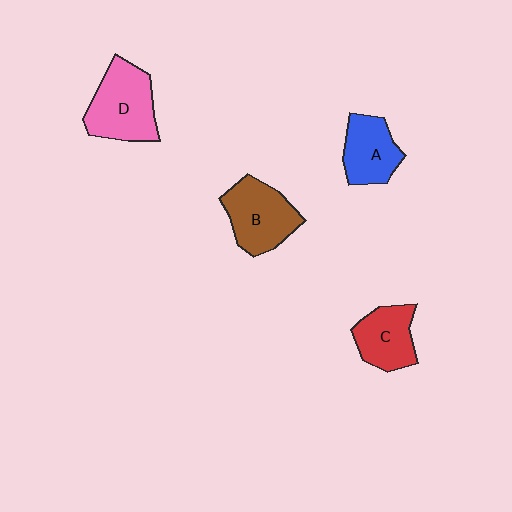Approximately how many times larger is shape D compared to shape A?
Approximately 1.4 times.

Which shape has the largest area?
Shape D (pink).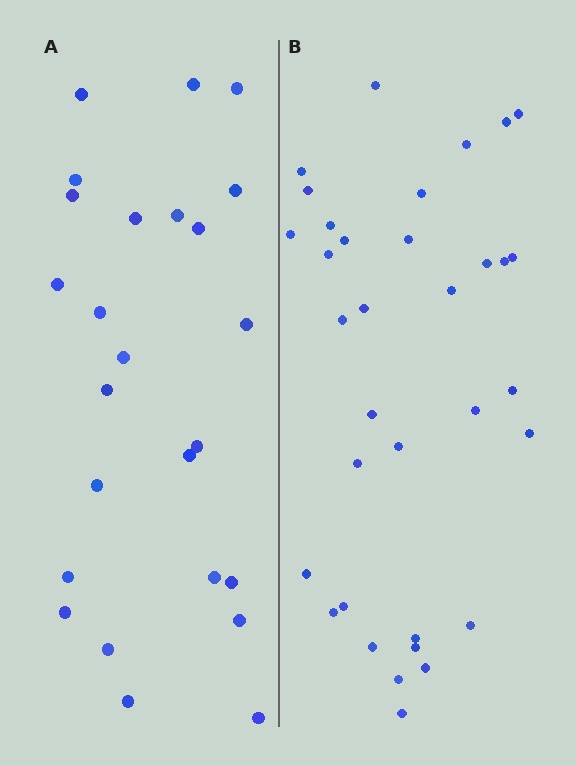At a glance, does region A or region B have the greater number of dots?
Region B (the right region) has more dots.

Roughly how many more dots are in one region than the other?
Region B has roughly 8 or so more dots than region A.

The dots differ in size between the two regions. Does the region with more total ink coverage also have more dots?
No. Region A has more total ink coverage because its dots are larger, but region B actually contains more individual dots. Total area can be misleading — the number of items is what matters here.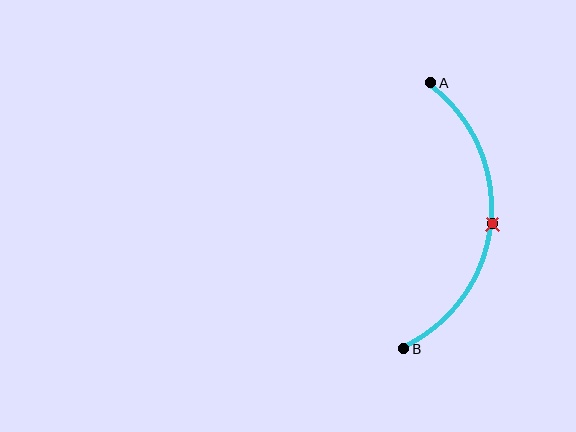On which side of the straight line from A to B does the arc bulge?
The arc bulges to the right of the straight line connecting A and B.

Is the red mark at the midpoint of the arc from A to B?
Yes. The red mark lies on the arc at equal arc-length from both A and B — it is the arc midpoint.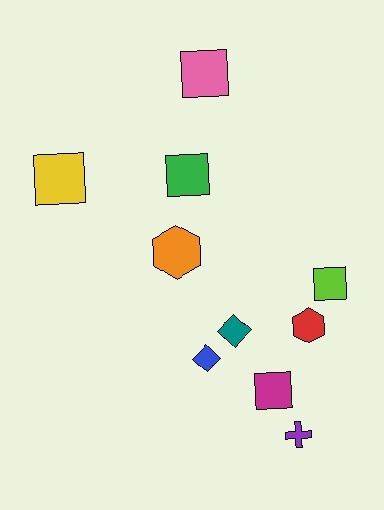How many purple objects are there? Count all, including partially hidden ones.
There is 1 purple object.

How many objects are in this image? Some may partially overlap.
There are 10 objects.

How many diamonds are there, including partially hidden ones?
There are 2 diamonds.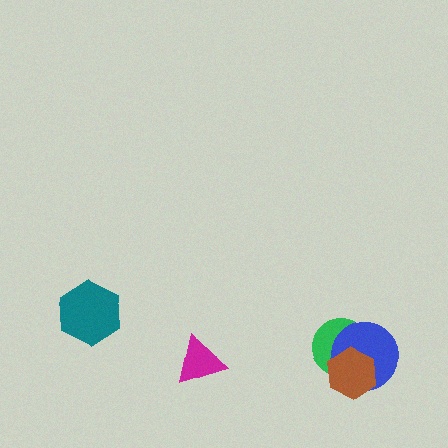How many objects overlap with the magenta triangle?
0 objects overlap with the magenta triangle.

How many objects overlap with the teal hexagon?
0 objects overlap with the teal hexagon.